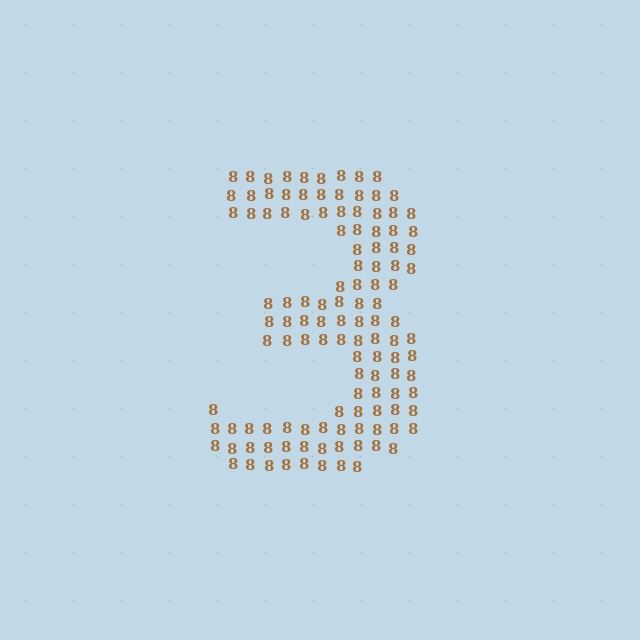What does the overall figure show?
The overall figure shows the digit 3.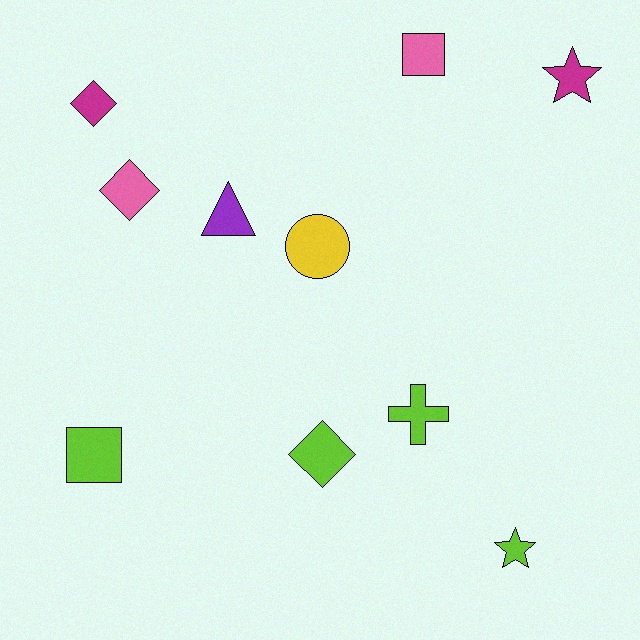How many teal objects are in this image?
There are no teal objects.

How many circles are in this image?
There is 1 circle.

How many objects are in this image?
There are 10 objects.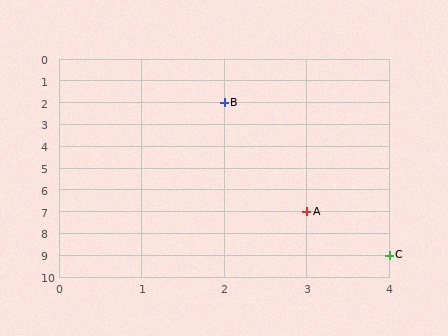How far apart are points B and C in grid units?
Points B and C are 2 columns and 7 rows apart (about 7.3 grid units diagonally).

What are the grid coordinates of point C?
Point C is at grid coordinates (4, 9).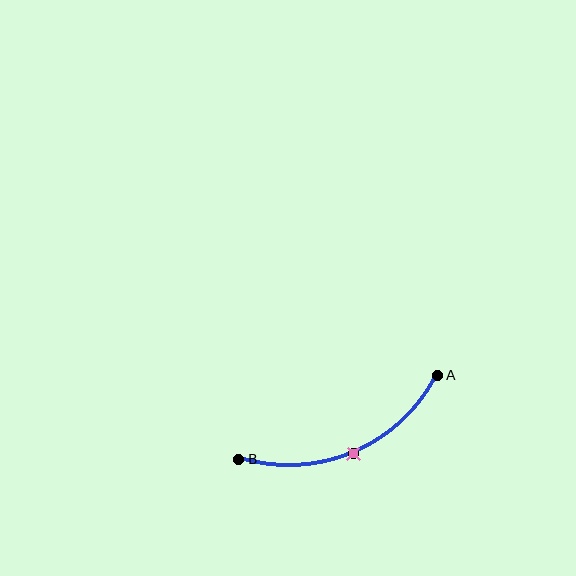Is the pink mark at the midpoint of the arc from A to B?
Yes. The pink mark lies on the arc at equal arc-length from both A and B — it is the arc midpoint.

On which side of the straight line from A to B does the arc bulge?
The arc bulges below the straight line connecting A and B.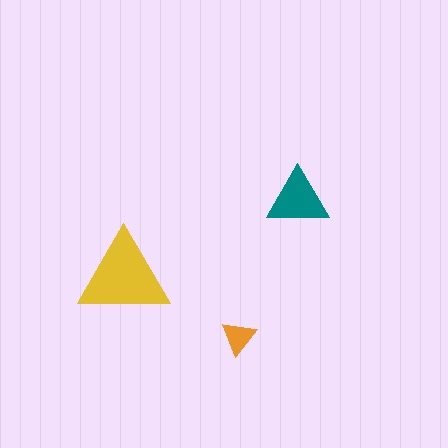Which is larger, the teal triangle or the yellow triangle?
The yellow one.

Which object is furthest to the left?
The yellow triangle is leftmost.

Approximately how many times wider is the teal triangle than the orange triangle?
About 2 times wider.